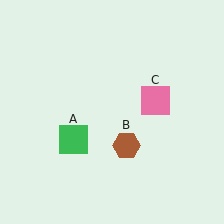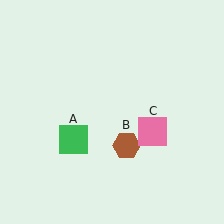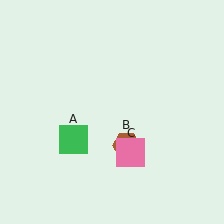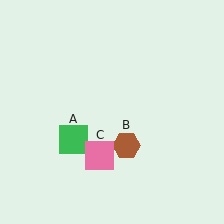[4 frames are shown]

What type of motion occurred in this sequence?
The pink square (object C) rotated clockwise around the center of the scene.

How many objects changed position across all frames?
1 object changed position: pink square (object C).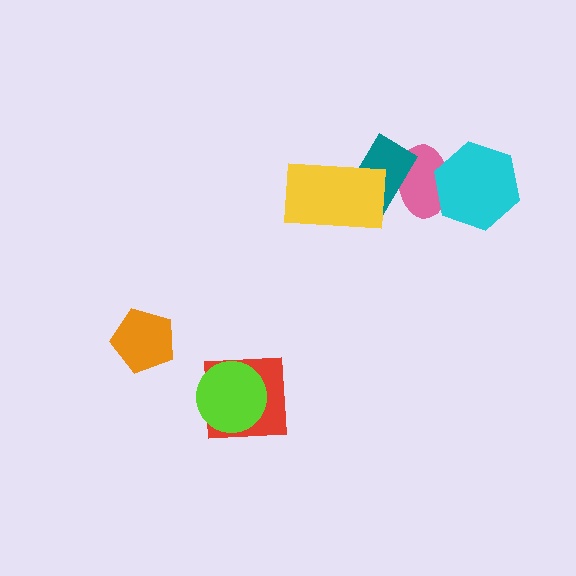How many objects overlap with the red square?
1 object overlaps with the red square.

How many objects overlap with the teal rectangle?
2 objects overlap with the teal rectangle.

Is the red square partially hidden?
Yes, it is partially covered by another shape.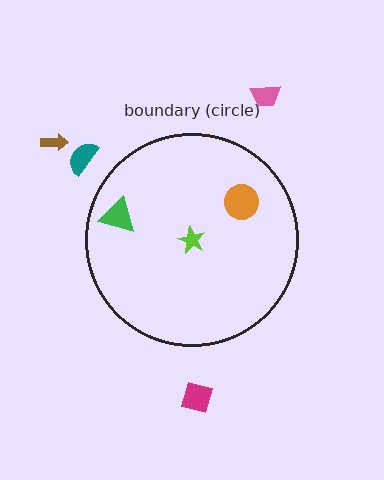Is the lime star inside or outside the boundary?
Inside.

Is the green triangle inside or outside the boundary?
Inside.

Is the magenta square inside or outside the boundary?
Outside.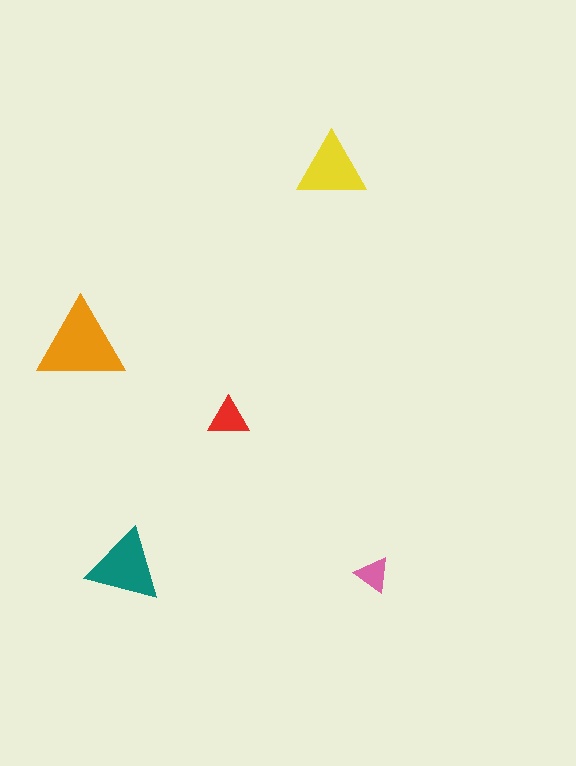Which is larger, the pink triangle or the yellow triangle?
The yellow one.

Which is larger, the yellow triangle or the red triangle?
The yellow one.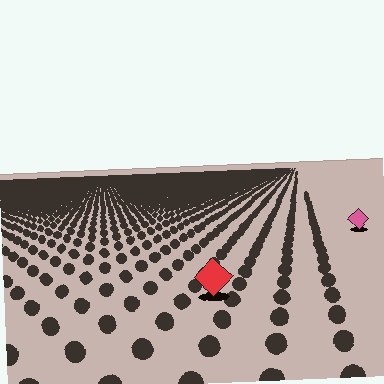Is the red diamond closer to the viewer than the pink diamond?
Yes. The red diamond is closer — you can tell from the texture gradient: the ground texture is coarser near it.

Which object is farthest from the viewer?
The pink diamond is farthest from the viewer. It appears smaller and the ground texture around it is denser.